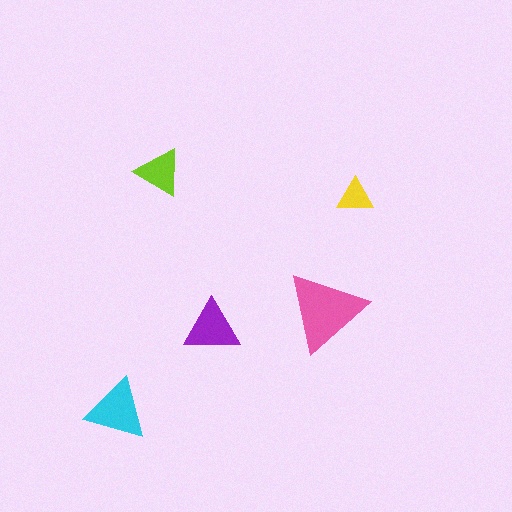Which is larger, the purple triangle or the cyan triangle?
The cyan one.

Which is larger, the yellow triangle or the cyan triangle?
The cyan one.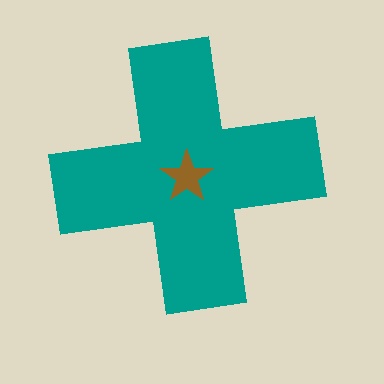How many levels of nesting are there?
2.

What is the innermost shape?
The brown star.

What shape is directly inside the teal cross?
The brown star.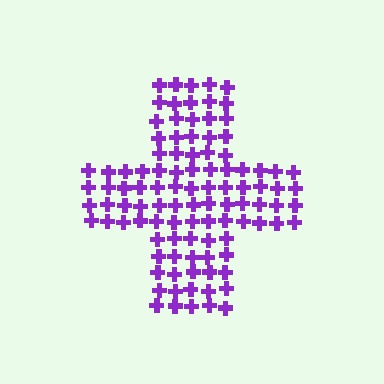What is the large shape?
The large shape is a cross.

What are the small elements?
The small elements are crosses.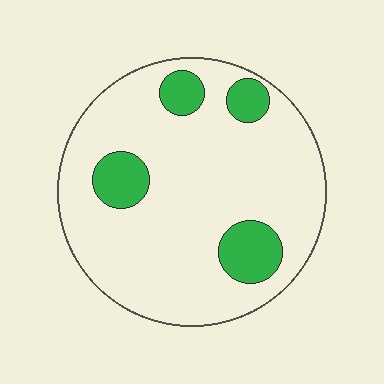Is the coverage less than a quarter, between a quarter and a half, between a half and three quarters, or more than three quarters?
Less than a quarter.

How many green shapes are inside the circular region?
4.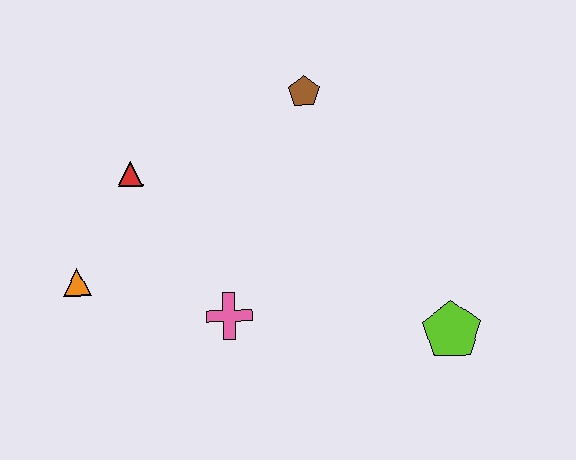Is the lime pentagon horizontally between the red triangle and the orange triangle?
No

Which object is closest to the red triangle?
The orange triangle is closest to the red triangle.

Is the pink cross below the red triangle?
Yes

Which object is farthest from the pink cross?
The brown pentagon is farthest from the pink cross.